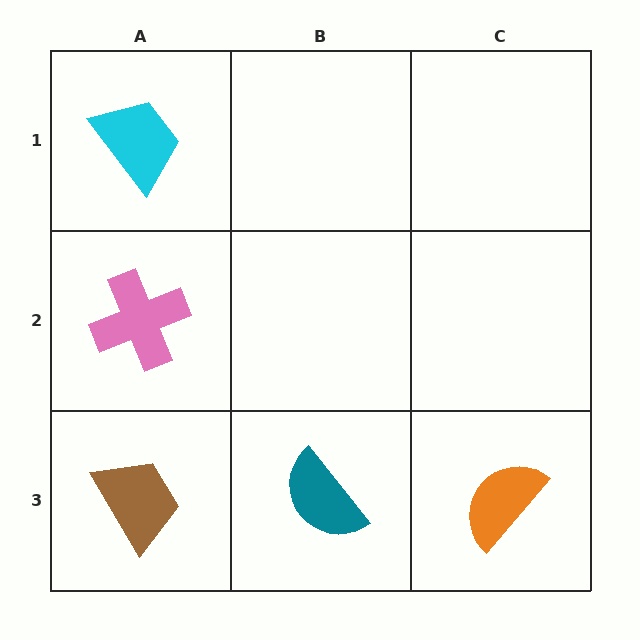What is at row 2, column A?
A pink cross.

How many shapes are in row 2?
1 shape.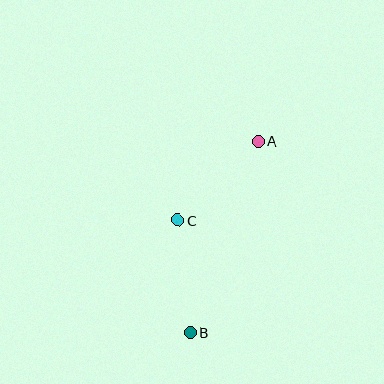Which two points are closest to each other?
Points B and C are closest to each other.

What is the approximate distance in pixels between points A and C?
The distance between A and C is approximately 113 pixels.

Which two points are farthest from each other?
Points A and B are farthest from each other.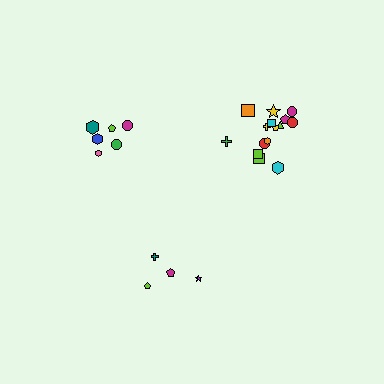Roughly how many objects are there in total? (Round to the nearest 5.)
Roughly 25 objects in total.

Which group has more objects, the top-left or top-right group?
The top-right group.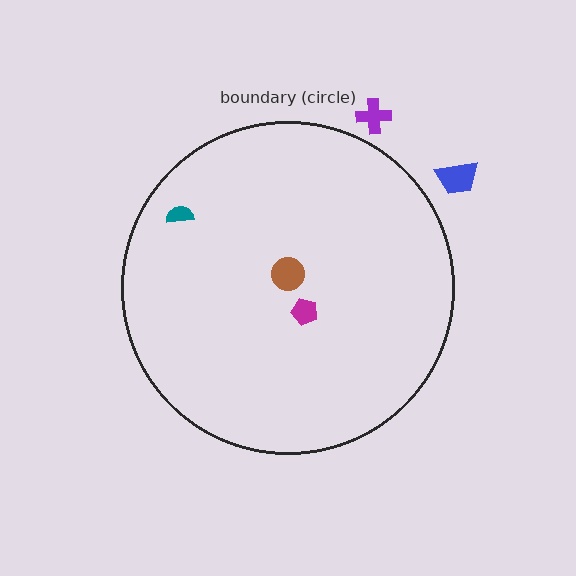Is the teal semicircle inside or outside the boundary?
Inside.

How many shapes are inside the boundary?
3 inside, 2 outside.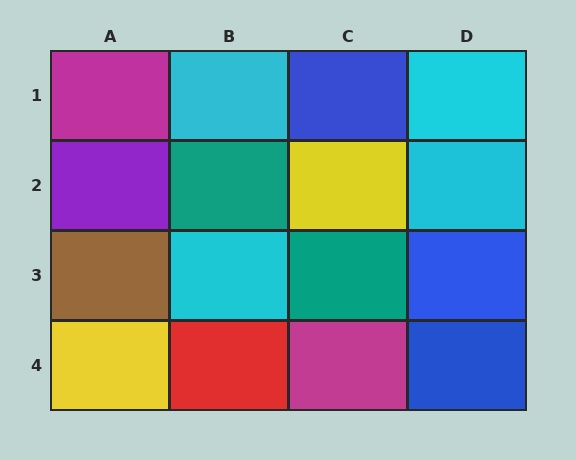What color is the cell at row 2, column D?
Cyan.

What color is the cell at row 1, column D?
Cyan.